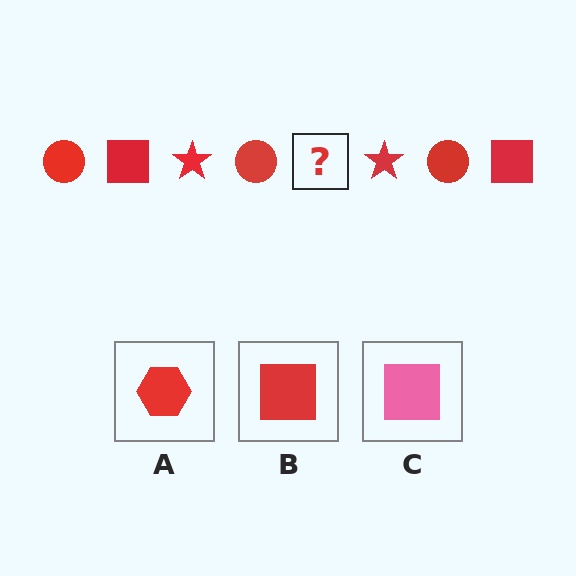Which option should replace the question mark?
Option B.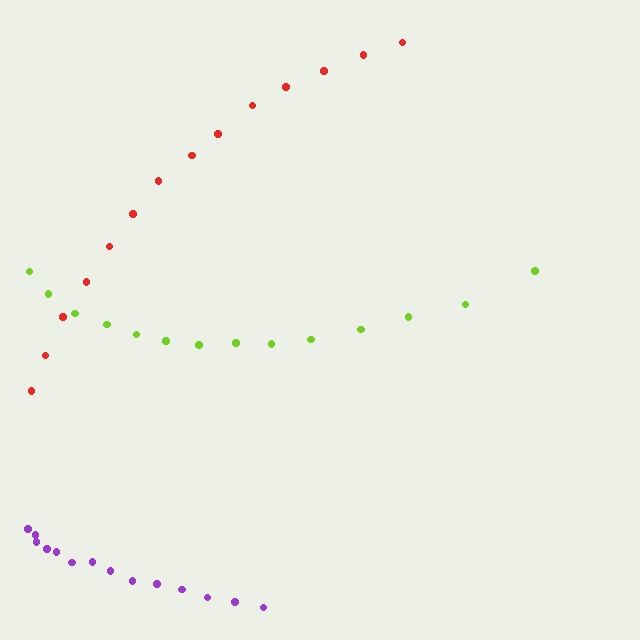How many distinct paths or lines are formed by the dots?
There are 3 distinct paths.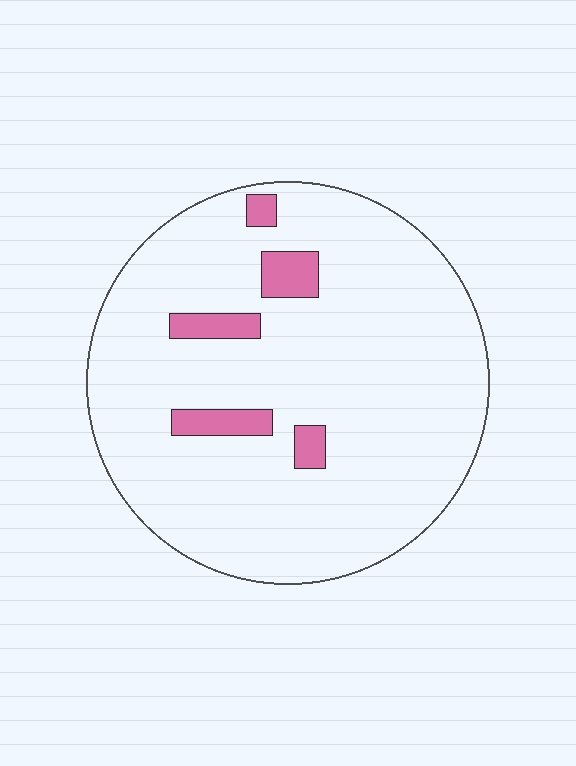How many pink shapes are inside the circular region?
5.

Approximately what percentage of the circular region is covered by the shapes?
Approximately 10%.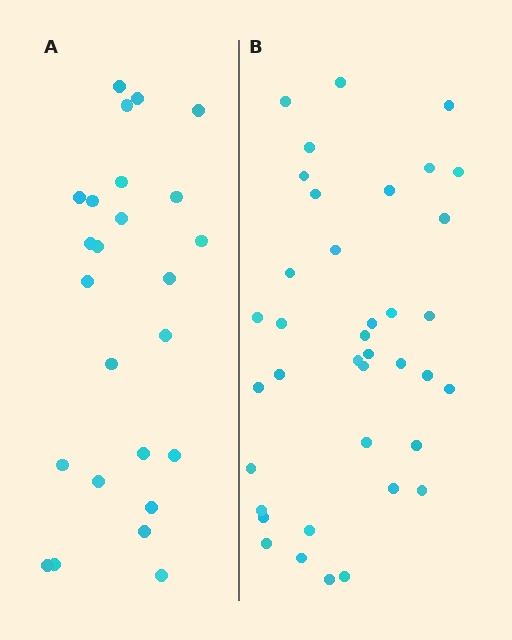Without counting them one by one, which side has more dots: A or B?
Region B (the right region) has more dots.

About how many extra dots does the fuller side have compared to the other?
Region B has approximately 15 more dots than region A.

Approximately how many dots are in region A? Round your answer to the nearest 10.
About 20 dots. (The exact count is 25, which rounds to 20.)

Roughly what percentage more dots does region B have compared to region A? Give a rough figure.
About 50% more.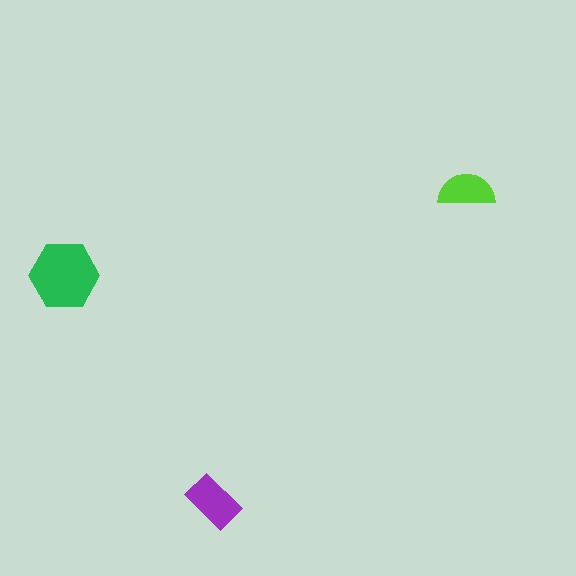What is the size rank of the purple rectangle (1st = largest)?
2nd.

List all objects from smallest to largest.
The lime semicircle, the purple rectangle, the green hexagon.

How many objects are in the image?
There are 3 objects in the image.